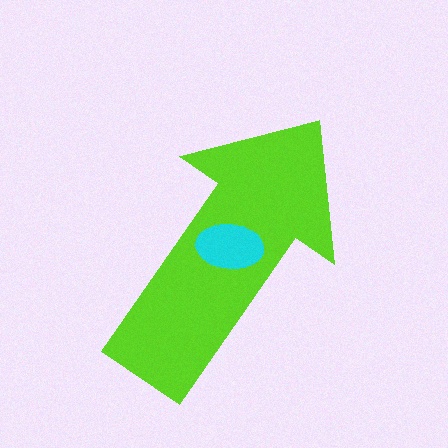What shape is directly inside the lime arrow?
The cyan ellipse.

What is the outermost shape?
The lime arrow.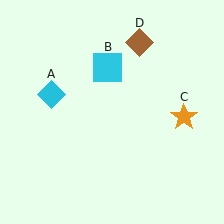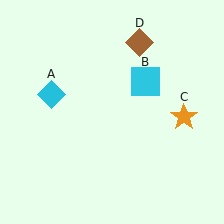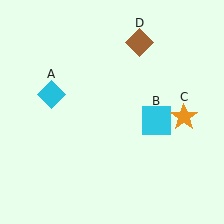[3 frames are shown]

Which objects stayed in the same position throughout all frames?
Cyan diamond (object A) and orange star (object C) and brown diamond (object D) remained stationary.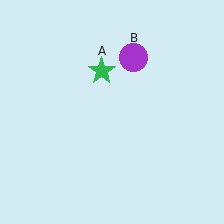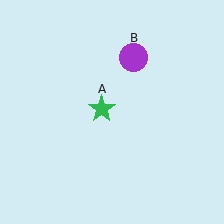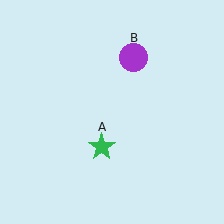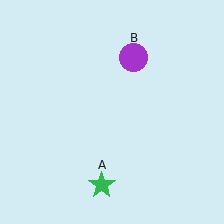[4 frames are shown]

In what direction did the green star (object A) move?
The green star (object A) moved down.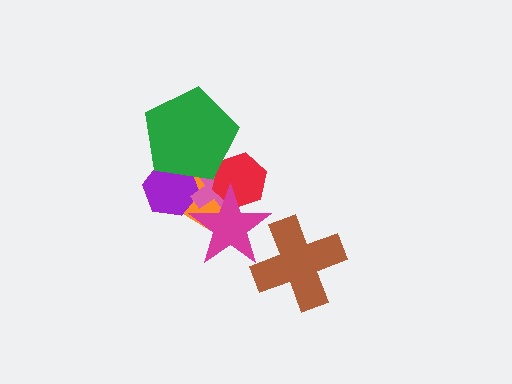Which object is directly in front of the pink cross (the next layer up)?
The red hexagon is directly in front of the pink cross.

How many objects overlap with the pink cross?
5 objects overlap with the pink cross.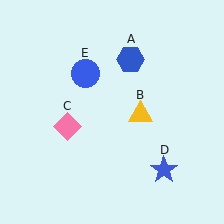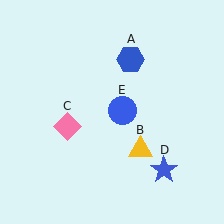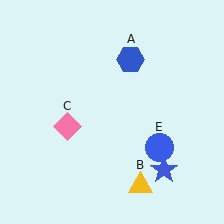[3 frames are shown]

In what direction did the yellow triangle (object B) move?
The yellow triangle (object B) moved down.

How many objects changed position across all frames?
2 objects changed position: yellow triangle (object B), blue circle (object E).